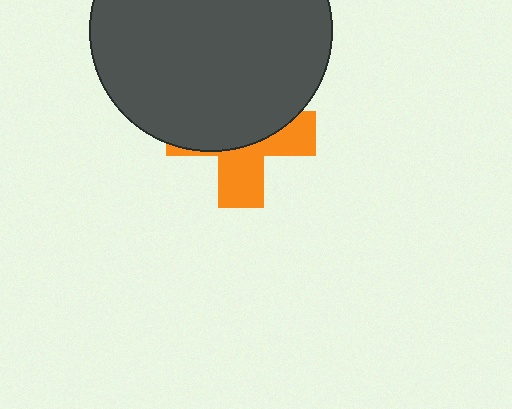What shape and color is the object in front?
The object in front is a dark gray circle.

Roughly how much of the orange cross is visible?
A small part of it is visible (roughly 42%).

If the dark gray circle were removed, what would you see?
You would see the complete orange cross.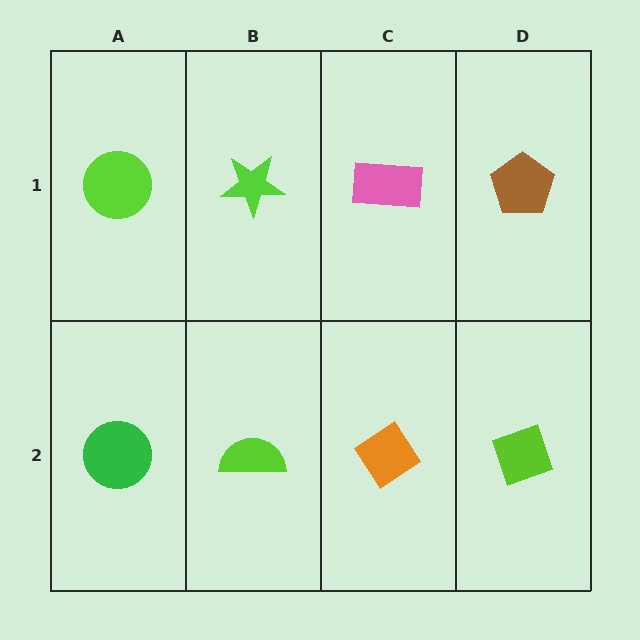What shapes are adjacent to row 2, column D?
A brown pentagon (row 1, column D), an orange diamond (row 2, column C).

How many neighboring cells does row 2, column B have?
3.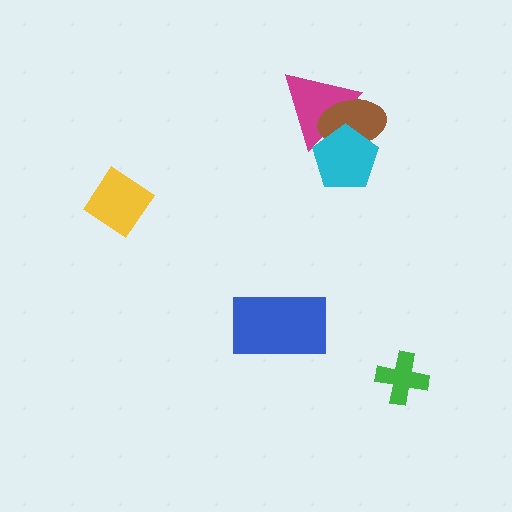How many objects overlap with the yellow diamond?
0 objects overlap with the yellow diamond.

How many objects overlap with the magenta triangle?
2 objects overlap with the magenta triangle.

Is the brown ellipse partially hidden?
Yes, it is partially covered by another shape.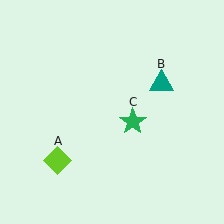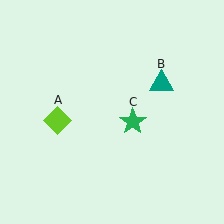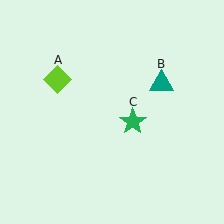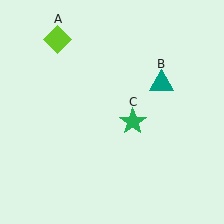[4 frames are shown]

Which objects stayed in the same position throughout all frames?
Teal triangle (object B) and green star (object C) remained stationary.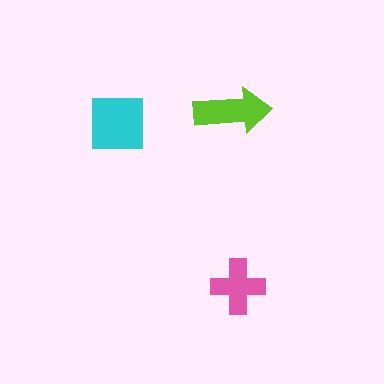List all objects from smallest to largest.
The pink cross, the lime arrow, the cyan square.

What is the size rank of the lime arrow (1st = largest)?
2nd.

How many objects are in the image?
There are 3 objects in the image.